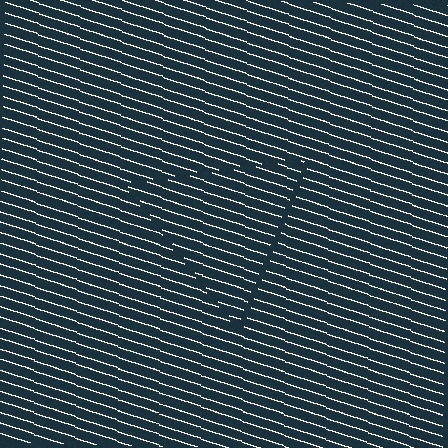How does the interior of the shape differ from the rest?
The interior of the shape contains the same grating, shifted by half a period — the contour is defined by the phase discontinuity where line-ends from the inner and outer gratings abut.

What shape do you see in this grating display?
An illusory triangle. The interior of the shape contains the same grating, shifted by half a period — the contour is defined by the phase discontinuity where line-ends from the inner and outer gratings abut.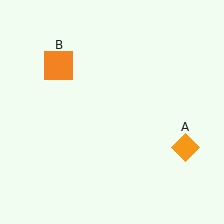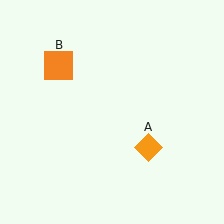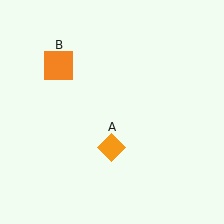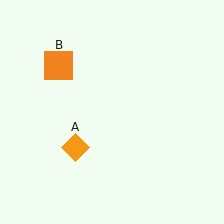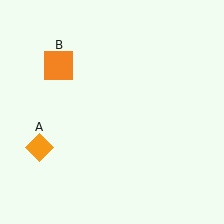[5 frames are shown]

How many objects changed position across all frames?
1 object changed position: orange diamond (object A).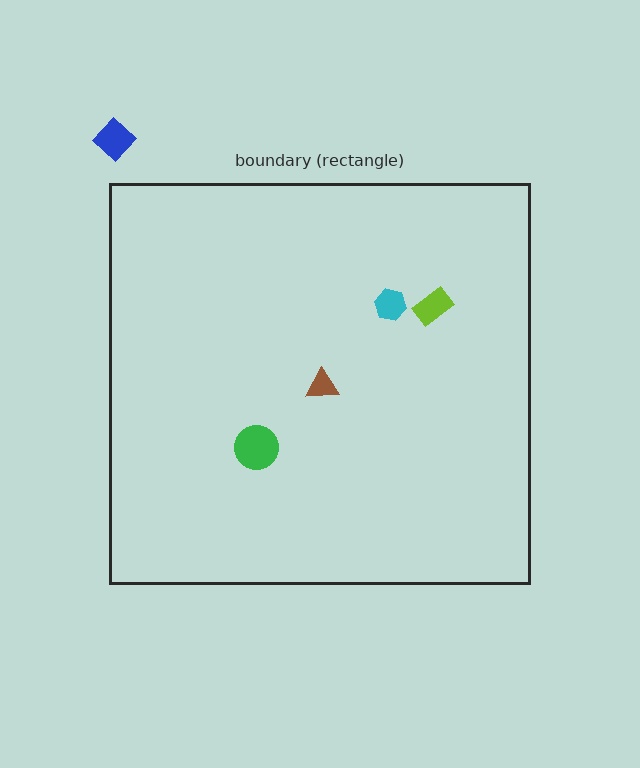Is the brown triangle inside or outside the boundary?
Inside.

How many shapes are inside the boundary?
4 inside, 1 outside.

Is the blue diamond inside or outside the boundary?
Outside.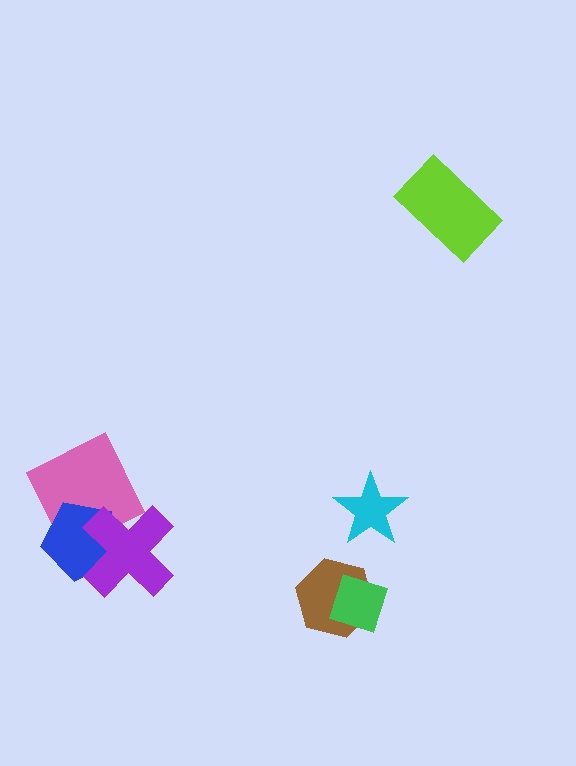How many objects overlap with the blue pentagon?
2 objects overlap with the blue pentagon.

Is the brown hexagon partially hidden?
Yes, it is partially covered by another shape.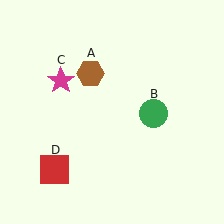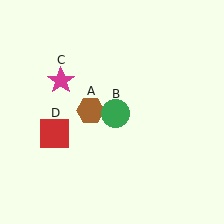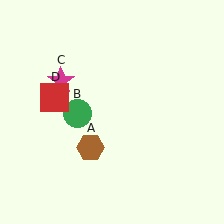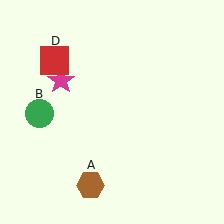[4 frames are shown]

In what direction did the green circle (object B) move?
The green circle (object B) moved left.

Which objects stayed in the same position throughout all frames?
Magenta star (object C) remained stationary.